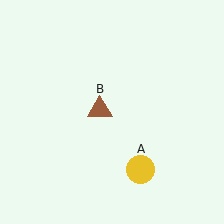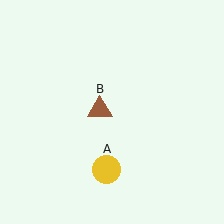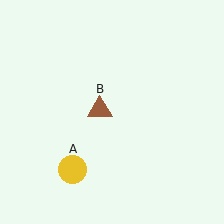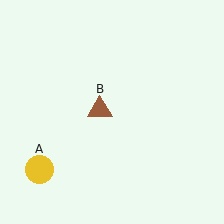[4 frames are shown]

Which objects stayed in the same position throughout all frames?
Brown triangle (object B) remained stationary.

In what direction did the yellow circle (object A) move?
The yellow circle (object A) moved left.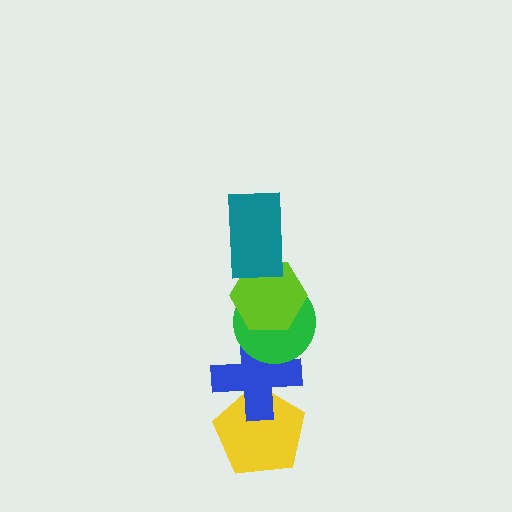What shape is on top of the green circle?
The lime hexagon is on top of the green circle.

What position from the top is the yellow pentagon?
The yellow pentagon is 5th from the top.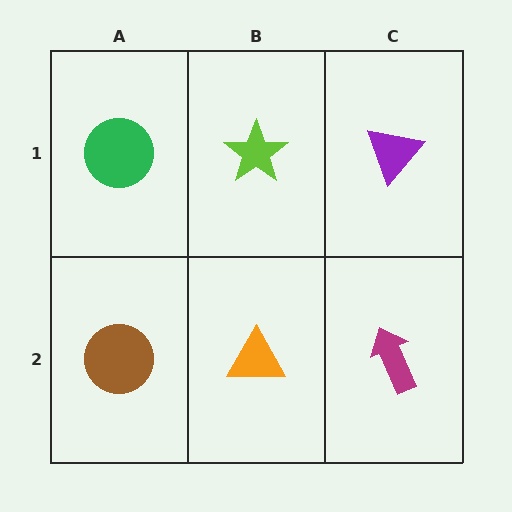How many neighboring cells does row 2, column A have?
2.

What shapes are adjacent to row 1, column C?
A magenta arrow (row 2, column C), a lime star (row 1, column B).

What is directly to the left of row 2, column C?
An orange triangle.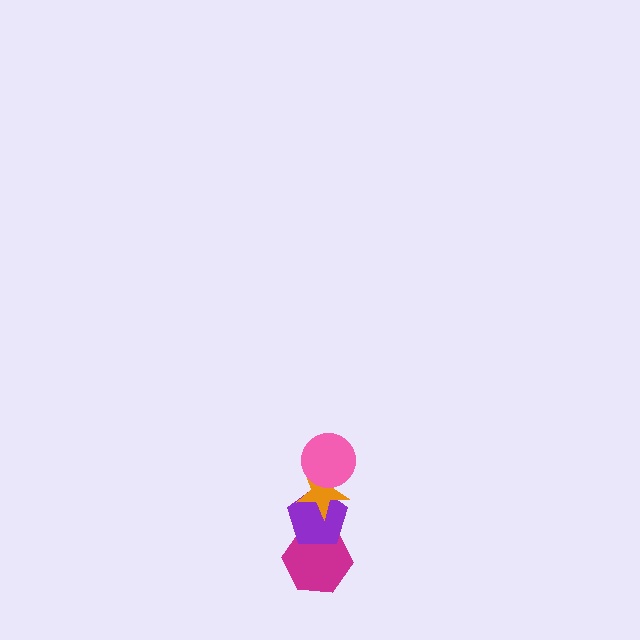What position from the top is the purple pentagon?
The purple pentagon is 3rd from the top.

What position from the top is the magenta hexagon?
The magenta hexagon is 4th from the top.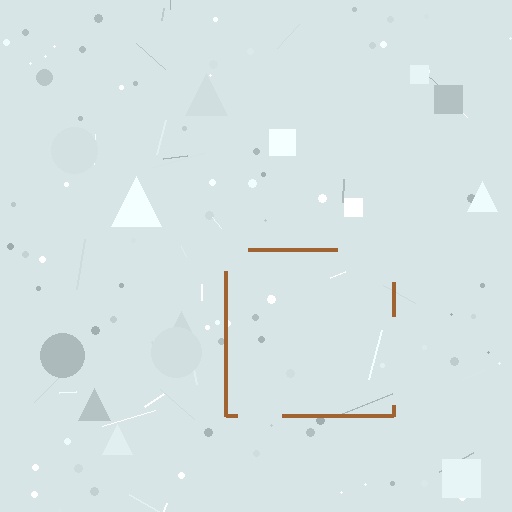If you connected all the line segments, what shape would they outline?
They would outline a square.